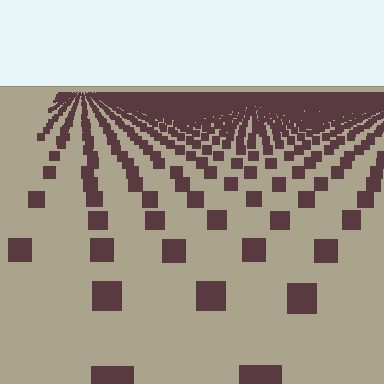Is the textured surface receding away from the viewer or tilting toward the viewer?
The surface is receding away from the viewer. Texture elements get smaller and denser toward the top.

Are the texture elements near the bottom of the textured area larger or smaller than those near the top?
Larger. Near the bottom, elements are closer to the viewer and appear at a bigger on-screen size.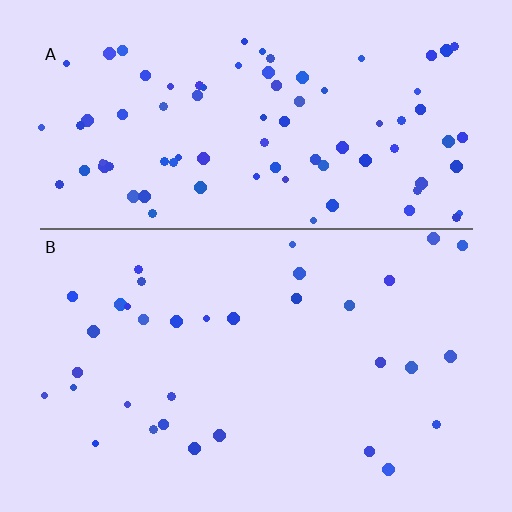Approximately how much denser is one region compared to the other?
Approximately 2.5× — region A over region B.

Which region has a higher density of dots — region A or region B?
A (the top).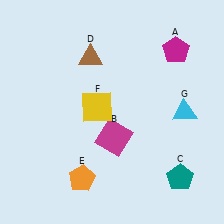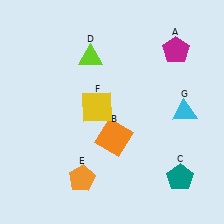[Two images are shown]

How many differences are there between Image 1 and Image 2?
There are 2 differences between the two images.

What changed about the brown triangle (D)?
In Image 1, D is brown. In Image 2, it changed to lime.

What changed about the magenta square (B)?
In Image 1, B is magenta. In Image 2, it changed to orange.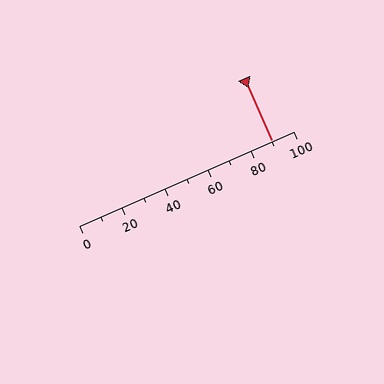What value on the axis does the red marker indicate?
The marker indicates approximately 90.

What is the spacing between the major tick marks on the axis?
The major ticks are spaced 20 apart.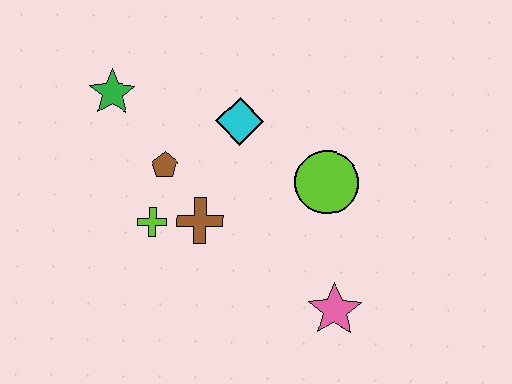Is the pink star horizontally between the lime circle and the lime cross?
No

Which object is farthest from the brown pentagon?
The pink star is farthest from the brown pentagon.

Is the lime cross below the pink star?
No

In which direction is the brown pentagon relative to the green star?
The brown pentagon is below the green star.